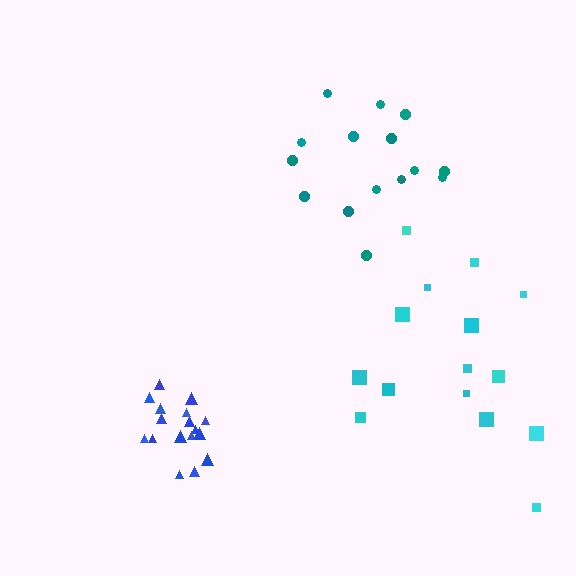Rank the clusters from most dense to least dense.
blue, teal, cyan.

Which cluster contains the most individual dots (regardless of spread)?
Blue (17).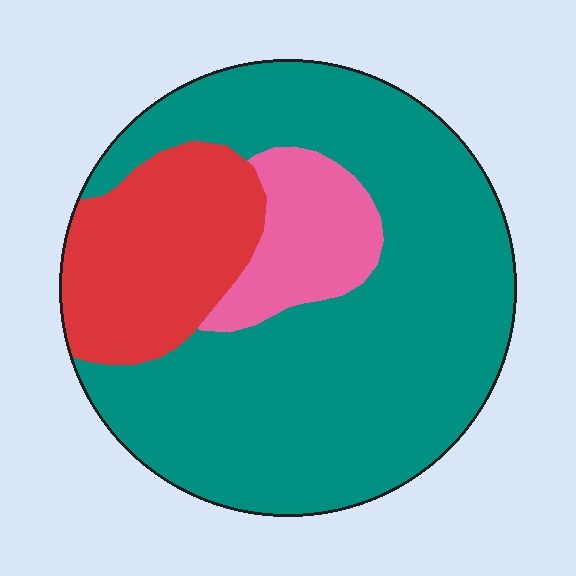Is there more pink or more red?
Red.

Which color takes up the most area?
Teal, at roughly 70%.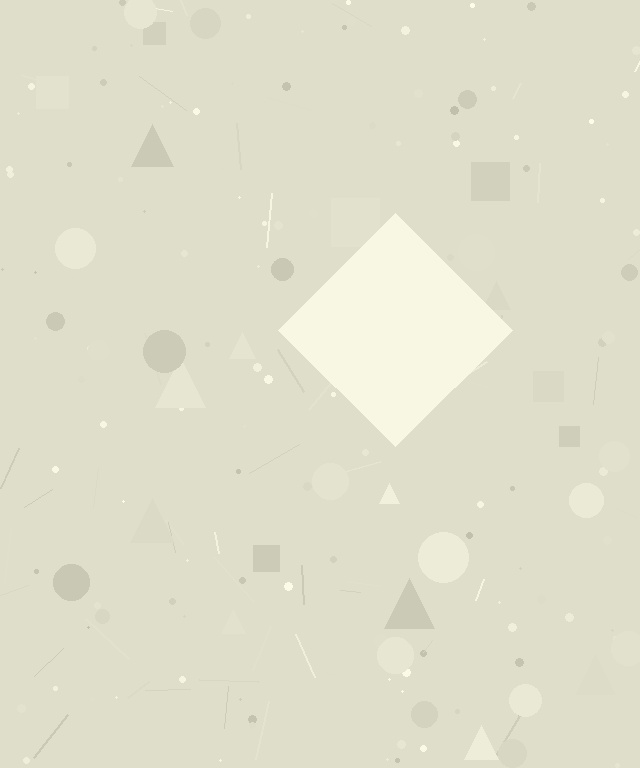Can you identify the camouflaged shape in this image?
The camouflaged shape is a diamond.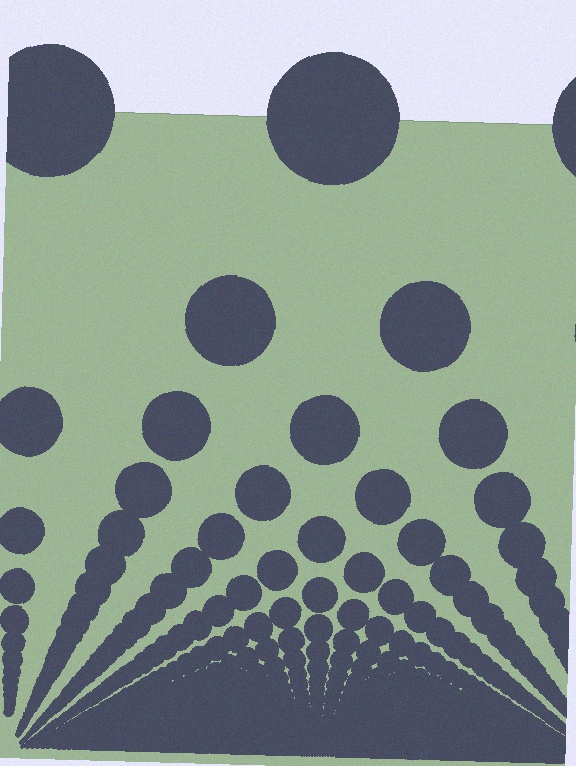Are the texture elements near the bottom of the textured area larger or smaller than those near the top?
Smaller. The gradient is inverted — elements near the bottom are smaller and denser.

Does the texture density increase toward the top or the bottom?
Density increases toward the bottom.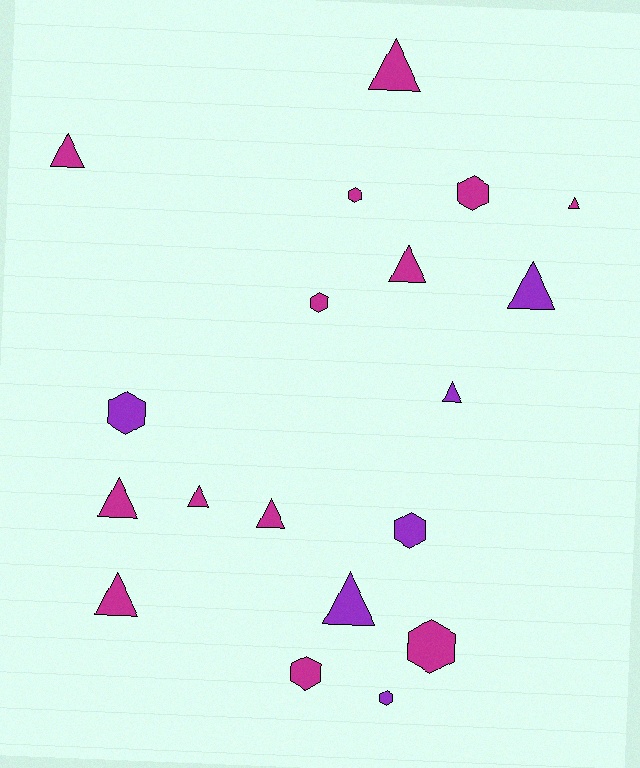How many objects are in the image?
There are 19 objects.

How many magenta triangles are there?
There are 8 magenta triangles.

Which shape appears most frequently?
Triangle, with 11 objects.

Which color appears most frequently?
Magenta, with 13 objects.